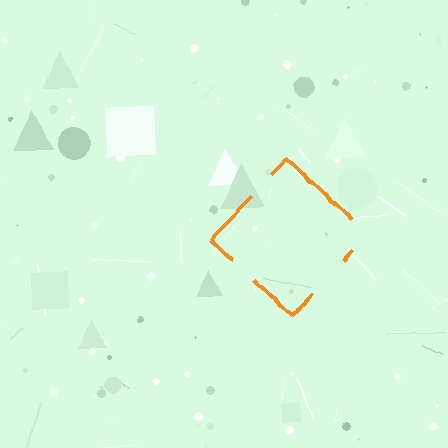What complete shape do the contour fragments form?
The contour fragments form a diamond.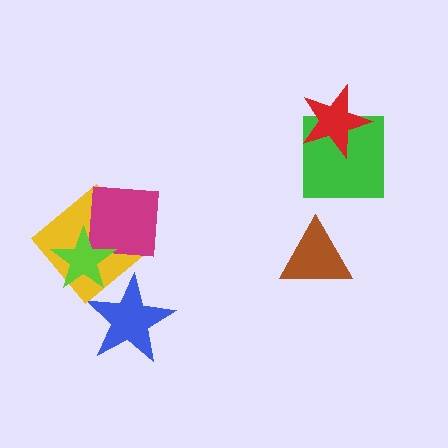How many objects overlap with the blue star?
0 objects overlap with the blue star.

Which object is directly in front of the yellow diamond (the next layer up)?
The magenta square is directly in front of the yellow diamond.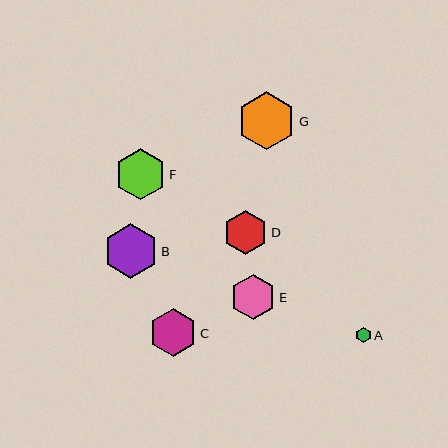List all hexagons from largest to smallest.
From largest to smallest: G, B, F, C, E, D, A.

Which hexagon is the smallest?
Hexagon A is the smallest with a size of approximately 16 pixels.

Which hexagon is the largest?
Hexagon G is the largest with a size of approximately 58 pixels.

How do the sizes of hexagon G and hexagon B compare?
Hexagon G and hexagon B are approximately the same size.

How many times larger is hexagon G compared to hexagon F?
Hexagon G is approximately 1.1 times the size of hexagon F.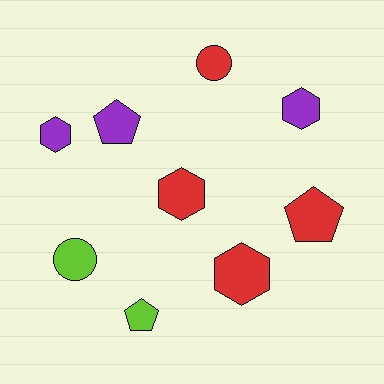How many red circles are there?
There is 1 red circle.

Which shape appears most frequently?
Hexagon, with 4 objects.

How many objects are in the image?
There are 9 objects.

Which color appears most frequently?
Red, with 4 objects.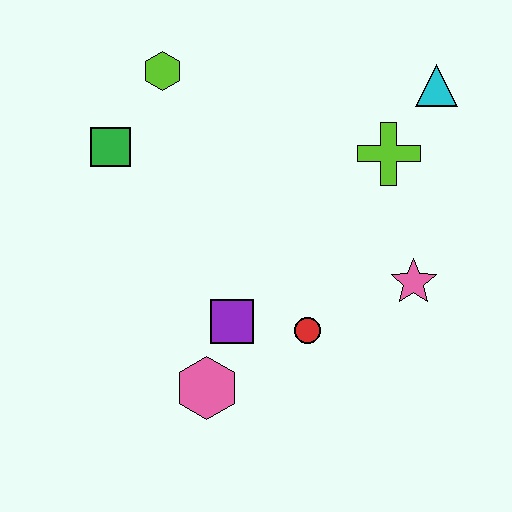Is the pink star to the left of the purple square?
No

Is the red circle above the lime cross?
No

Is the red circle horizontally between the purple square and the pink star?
Yes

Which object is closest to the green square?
The lime hexagon is closest to the green square.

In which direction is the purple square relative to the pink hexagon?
The purple square is above the pink hexagon.